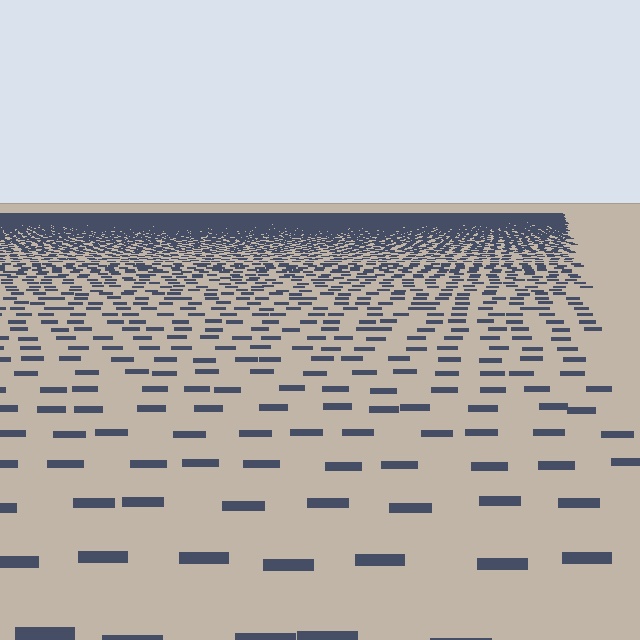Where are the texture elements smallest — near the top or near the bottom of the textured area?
Near the top.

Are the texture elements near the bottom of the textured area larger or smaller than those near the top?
Larger. Near the bottom, elements are closer to the viewer and appear at a bigger on-screen size.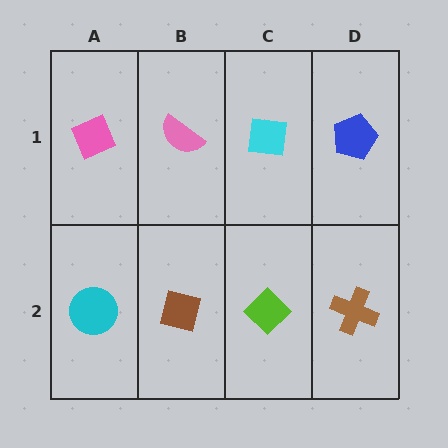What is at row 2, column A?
A cyan circle.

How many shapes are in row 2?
4 shapes.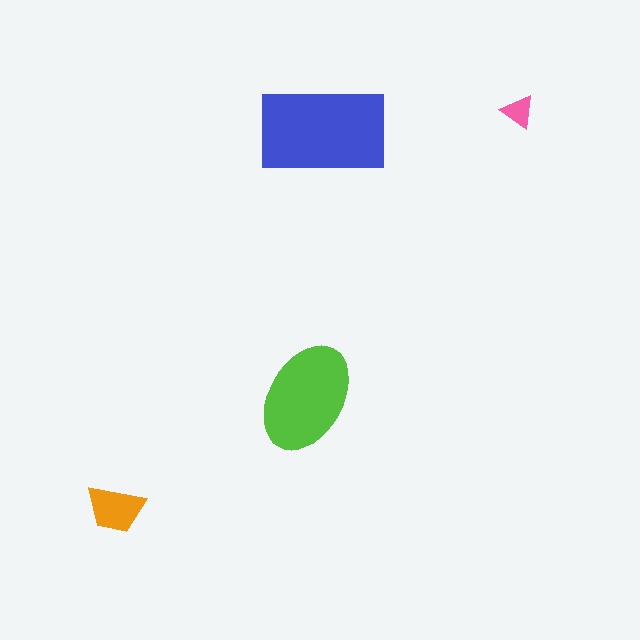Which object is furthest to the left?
The orange trapezoid is leftmost.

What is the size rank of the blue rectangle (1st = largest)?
1st.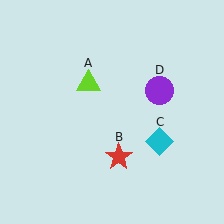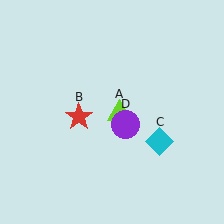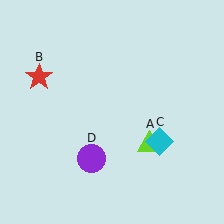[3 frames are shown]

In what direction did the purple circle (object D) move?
The purple circle (object D) moved down and to the left.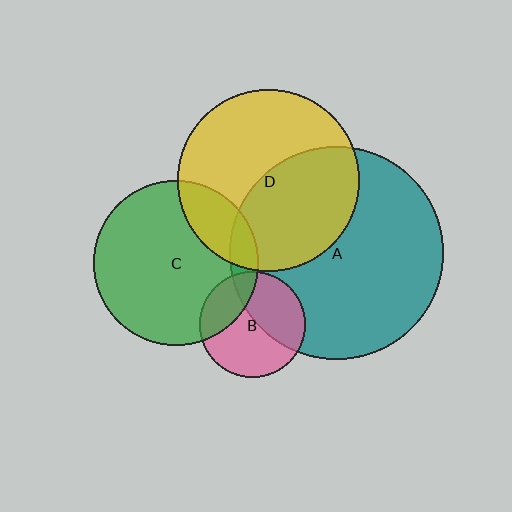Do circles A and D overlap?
Yes.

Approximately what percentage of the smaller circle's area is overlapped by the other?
Approximately 45%.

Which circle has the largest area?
Circle A (teal).